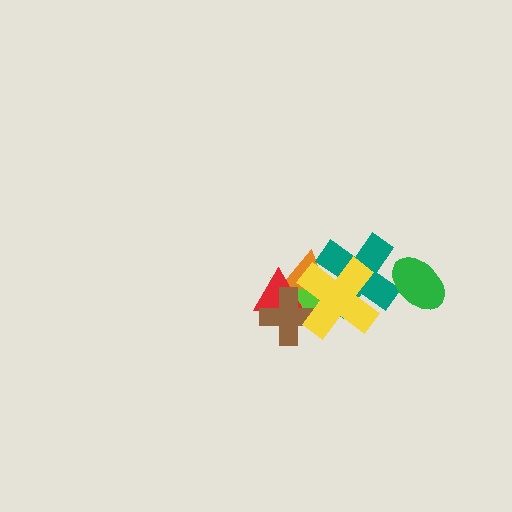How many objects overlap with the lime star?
5 objects overlap with the lime star.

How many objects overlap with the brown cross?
4 objects overlap with the brown cross.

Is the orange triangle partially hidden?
Yes, it is partially covered by another shape.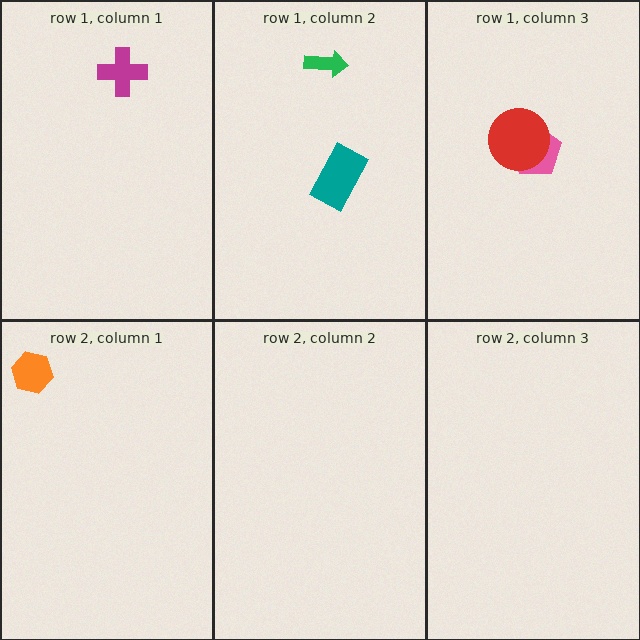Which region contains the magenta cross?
The row 1, column 1 region.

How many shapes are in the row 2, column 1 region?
1.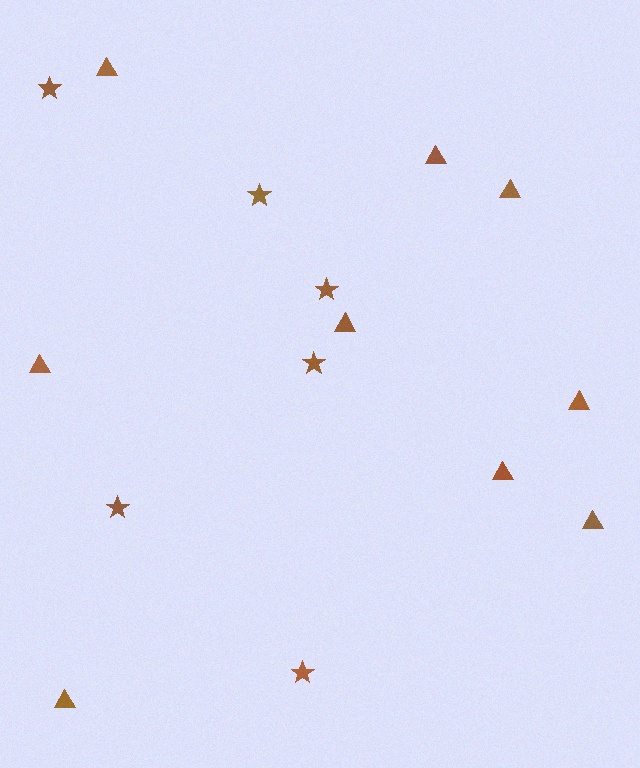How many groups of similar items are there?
There are 2 groups: one group of stars (6) and one group of triangles (9).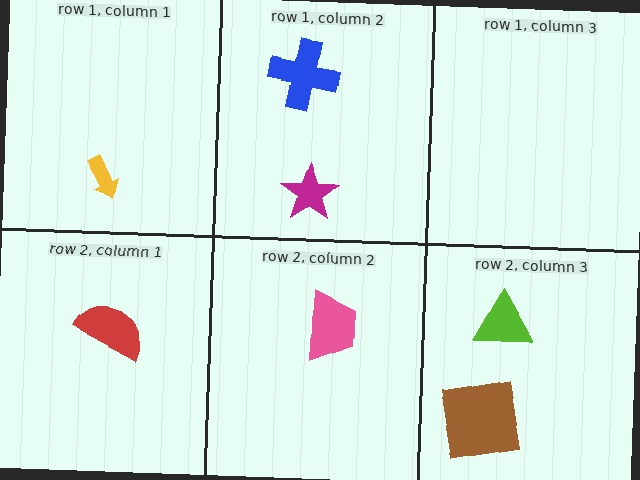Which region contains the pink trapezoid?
The row 2, column 2 region.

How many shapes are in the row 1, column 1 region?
1.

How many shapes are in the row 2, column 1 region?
1.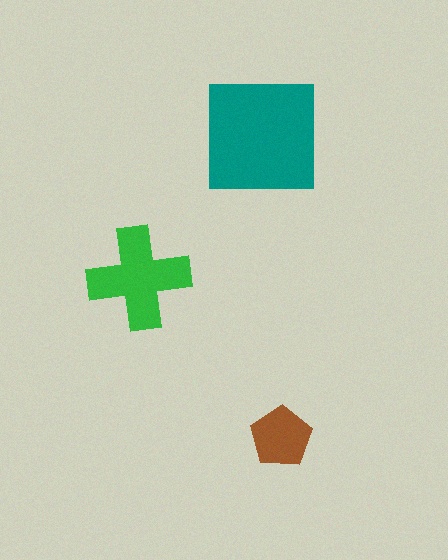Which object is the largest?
The teal square.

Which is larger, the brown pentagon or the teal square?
The teal square.